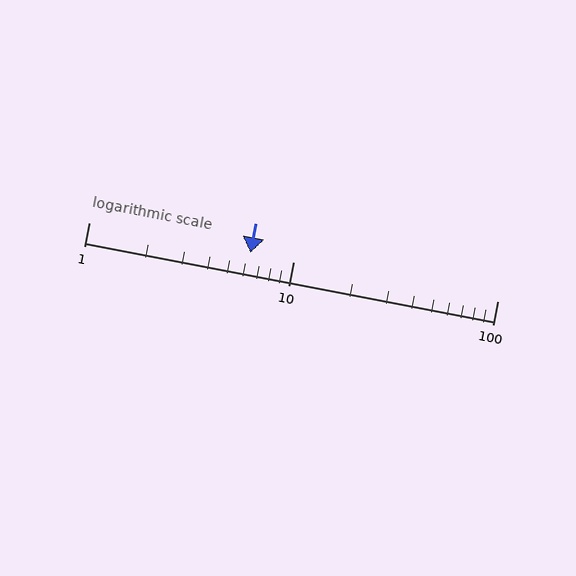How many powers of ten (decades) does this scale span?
The scale spans 2 decades, from 1 to 100.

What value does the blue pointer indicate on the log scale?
The pointer indicates approximately 6.2.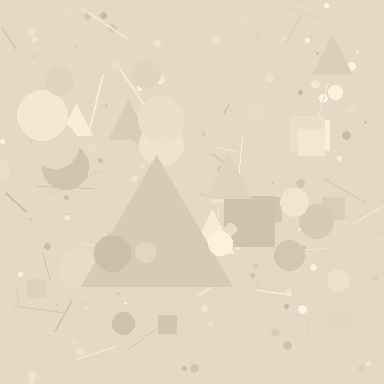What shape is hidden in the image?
A triangle is hidden in the image.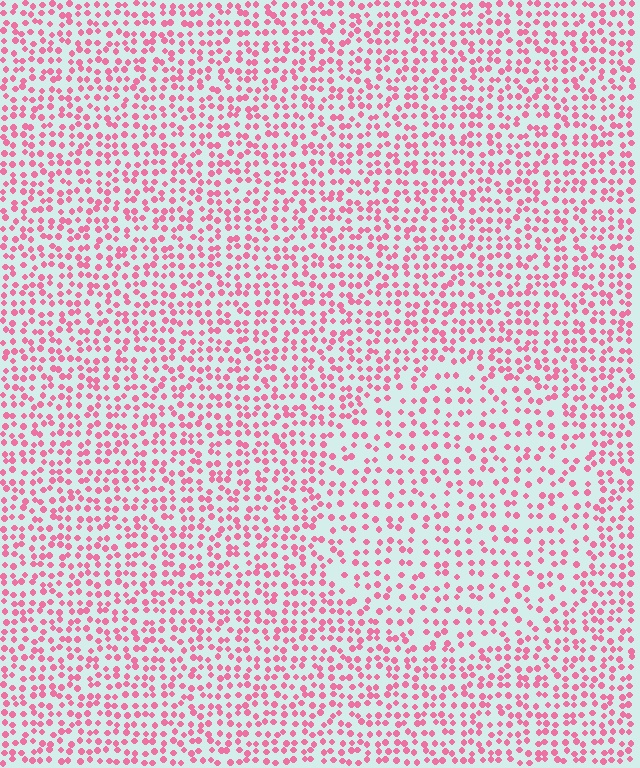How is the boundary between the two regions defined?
The boundary is defined by a change in element density (approximately 1.5x ratio). All elements are the same color, size, and shape.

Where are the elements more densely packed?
The elements are more densely packed outside the circle boundary.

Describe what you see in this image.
The image contains small pink elements arranged at two different densities. A circle-shaped region is visible where the elements are less densely packed than the surrounding area.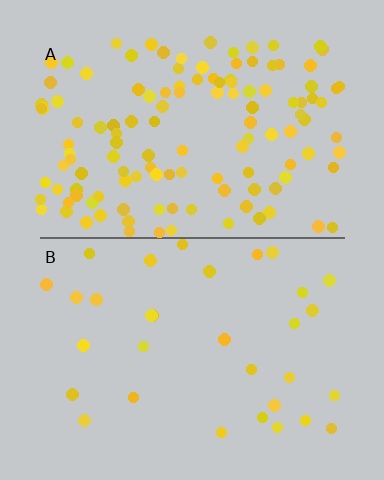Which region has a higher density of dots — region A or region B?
A (the top).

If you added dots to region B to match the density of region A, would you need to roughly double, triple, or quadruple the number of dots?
Approximately quadruple.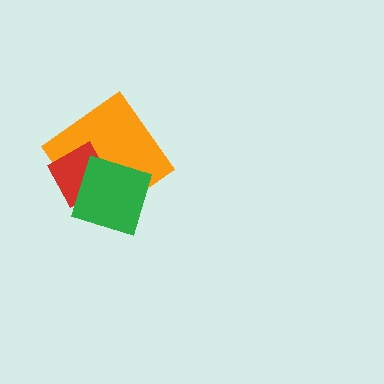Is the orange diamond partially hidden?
Yes, it is partially covered by another shape.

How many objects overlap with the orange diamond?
2 objects overlap with the orange diamond.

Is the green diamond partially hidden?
No, no other shape covers it.